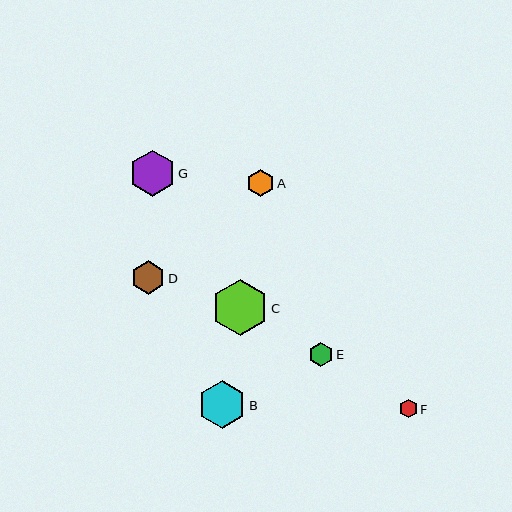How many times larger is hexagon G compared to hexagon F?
Hexagon G is approximately 2.5 times the size of hexagon F.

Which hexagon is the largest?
Hexagon C is the largest with a size of approximately 56 pixels.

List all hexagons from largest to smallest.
From largest to smallest: C, B, G, D, A, E, F.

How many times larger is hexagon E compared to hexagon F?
Hexagon E is approximately 1.3 times the size of hexagon F.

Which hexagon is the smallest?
Hexagon F is the smallest with a size of approximately 19 pixels.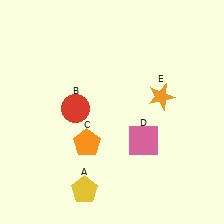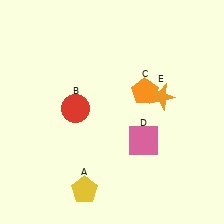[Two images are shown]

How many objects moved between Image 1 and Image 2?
1 object moved between the two images.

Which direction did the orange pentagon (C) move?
The orange pentagon (C) moved right.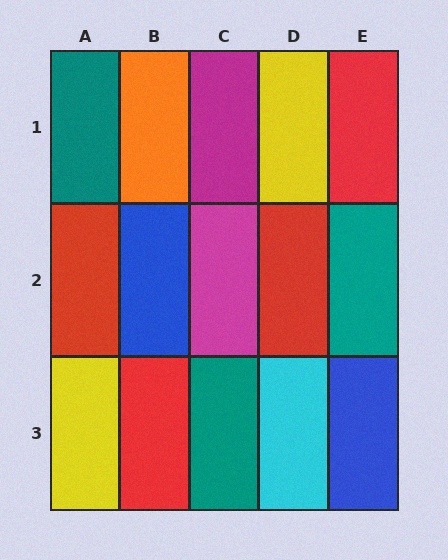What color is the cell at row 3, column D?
Cyan.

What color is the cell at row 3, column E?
Blue.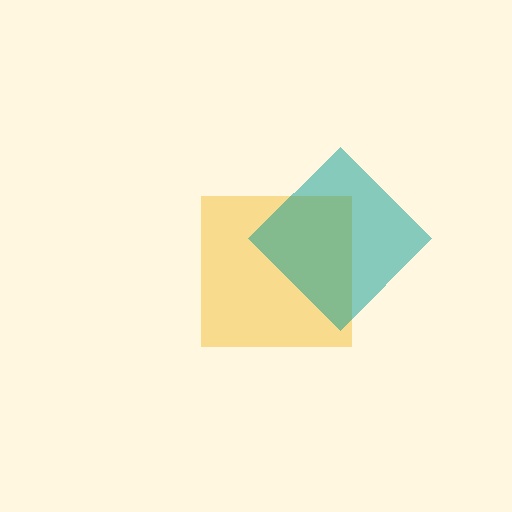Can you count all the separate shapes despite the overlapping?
Yes, there are 2 separate shapes.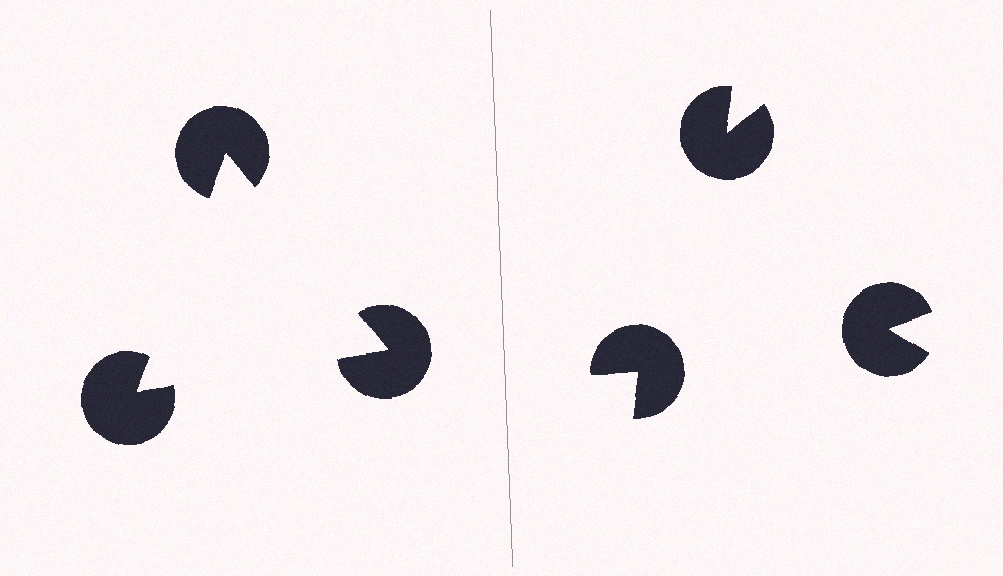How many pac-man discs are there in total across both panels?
6 — 3 on each side.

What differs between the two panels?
The pac-man discs are positioned identically on both sides; only the wedge orientations differ. On the left they align to a triangle; on the right they are misaligned.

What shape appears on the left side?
An illusory triangle.